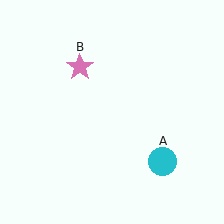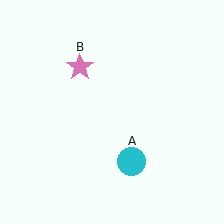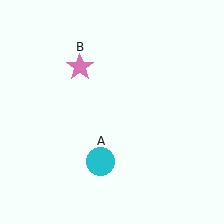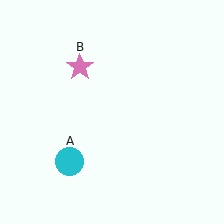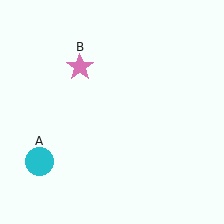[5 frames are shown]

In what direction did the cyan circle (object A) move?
The cyan circle (object A) moved left.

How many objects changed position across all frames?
1 object changed position: cyan circle (object A).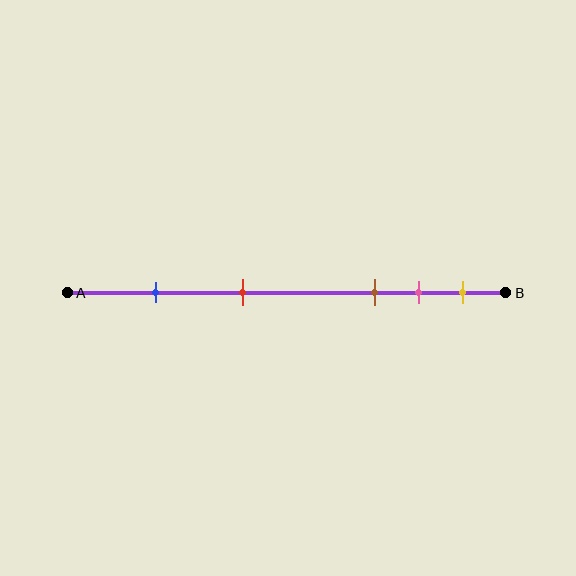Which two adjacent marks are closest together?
The pink and yellow marks are the closest adjacent pair.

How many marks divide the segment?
There are 5 marks dividing the segment.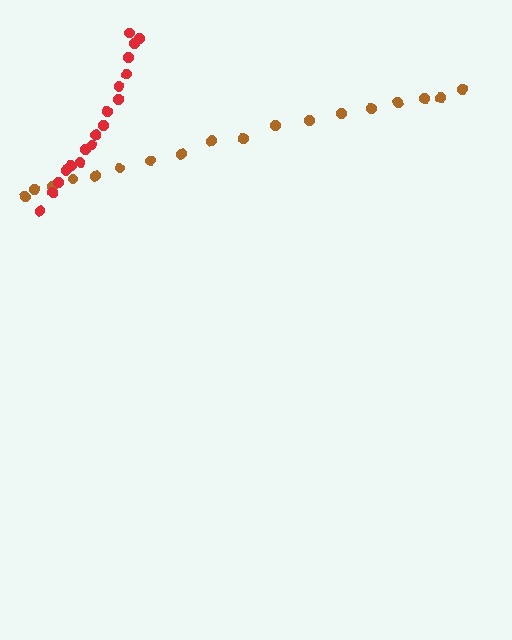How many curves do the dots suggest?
There are 2 distinct paths.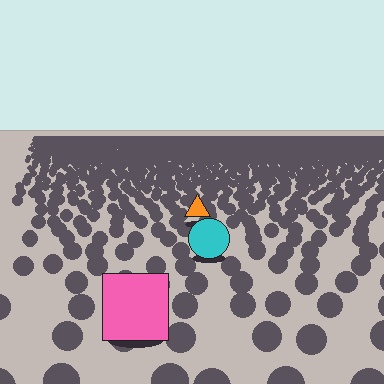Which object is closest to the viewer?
The pink square is closest. The texture marks near it are larger and more spread out.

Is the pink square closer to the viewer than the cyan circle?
Yes. The pink square is closer — you can tell from the texture gradient: the ground texture is coarser near it.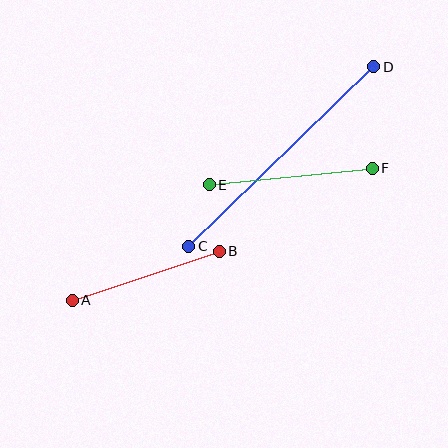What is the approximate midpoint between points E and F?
The midpoint is at approximately (291, 177) pixels.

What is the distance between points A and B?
The distance is approximately 155 pixels.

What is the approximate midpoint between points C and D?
The midpoint is at approximately (281, 156) pixels.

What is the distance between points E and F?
The distance is approximately 164 pixels.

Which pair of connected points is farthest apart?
Points C and D are farthest apart.